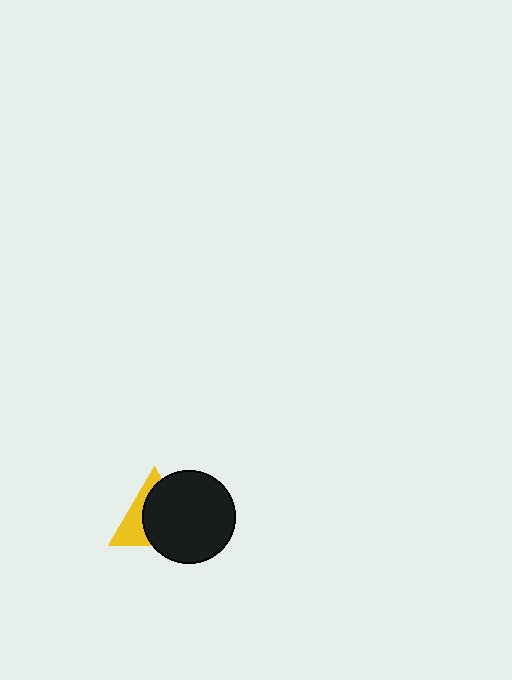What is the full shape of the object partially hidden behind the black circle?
The partially hidden object is a yellow triangle.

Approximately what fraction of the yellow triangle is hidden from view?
Roughly 63% of the yellow triangle is hidden behind the black circle.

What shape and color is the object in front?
The object in front is a black circle.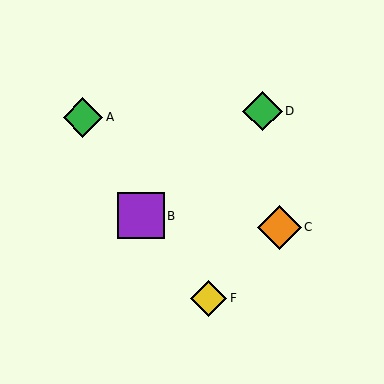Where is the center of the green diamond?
The center of the green diamond is at (263, 111).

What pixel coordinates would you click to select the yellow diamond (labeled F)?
Click at (209, 298) to select the yellow diamond F.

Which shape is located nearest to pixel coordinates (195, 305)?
The yellow diamond (labeled F) at (209, 298) is nearest to that location.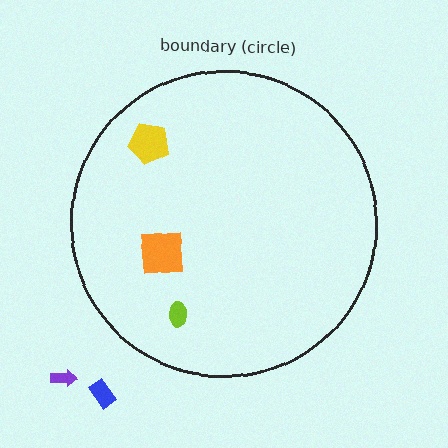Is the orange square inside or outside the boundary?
Inside.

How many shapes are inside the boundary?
3 inside, 2 outside.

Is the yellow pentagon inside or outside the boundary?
Inside.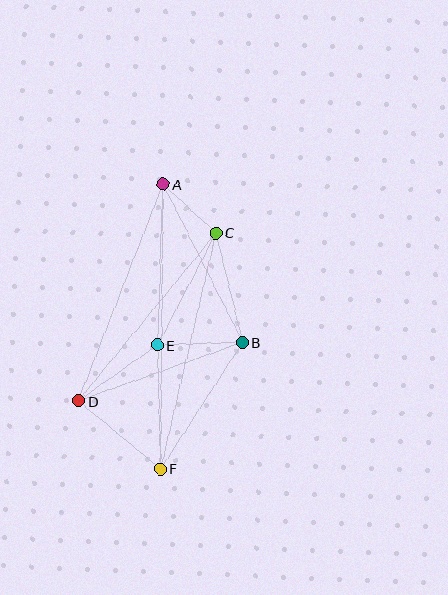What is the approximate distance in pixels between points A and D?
The distance between A and D is approximately 232 pixels.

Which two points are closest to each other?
Points A and C are closest to each other.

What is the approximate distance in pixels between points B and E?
The distance between B and E is approximately 85 pixels.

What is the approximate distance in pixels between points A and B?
The distance between A and B is approximately 177 pixels.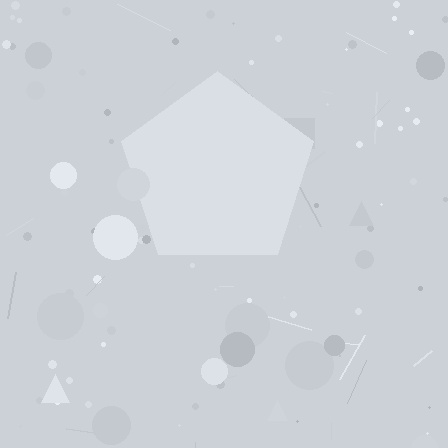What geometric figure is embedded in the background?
A pentagon is embedded in the background.